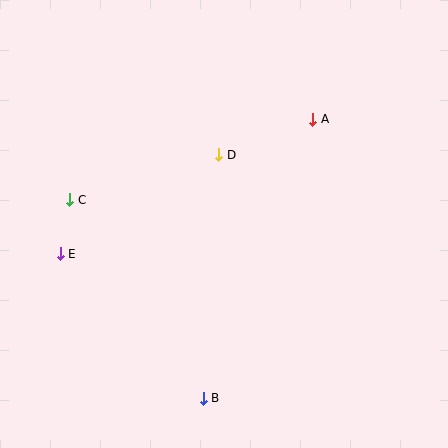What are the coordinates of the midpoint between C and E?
The midpoint between C and E is at (65, 227).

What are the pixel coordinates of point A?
Point A is at (313, 119).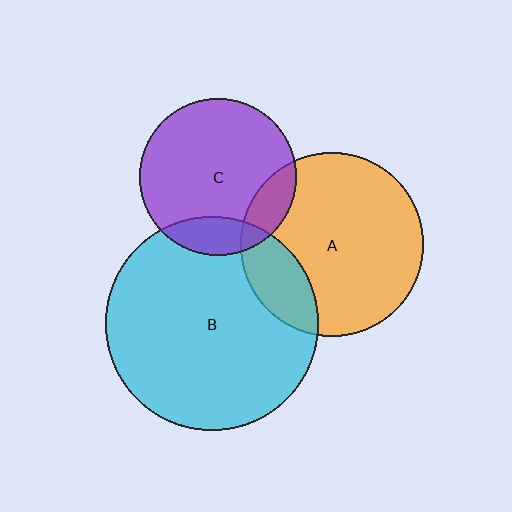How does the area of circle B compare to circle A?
Approximately 1.4 times.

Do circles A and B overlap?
Yes.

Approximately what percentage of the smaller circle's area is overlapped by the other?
Approximately 20%.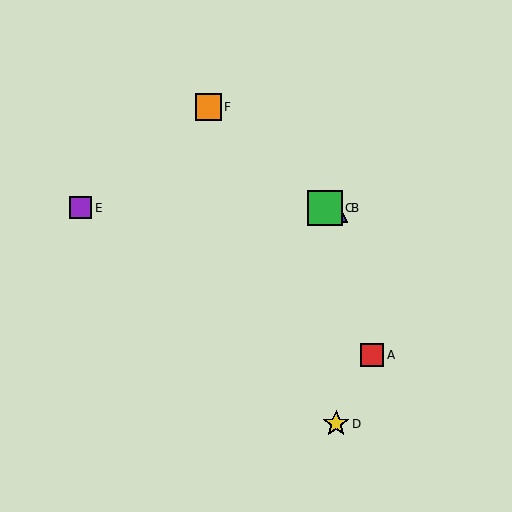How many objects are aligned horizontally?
3 objects (B, C, E) are aligned horizontally.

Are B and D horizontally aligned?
No, B is at y≈208 and D is at y≈424.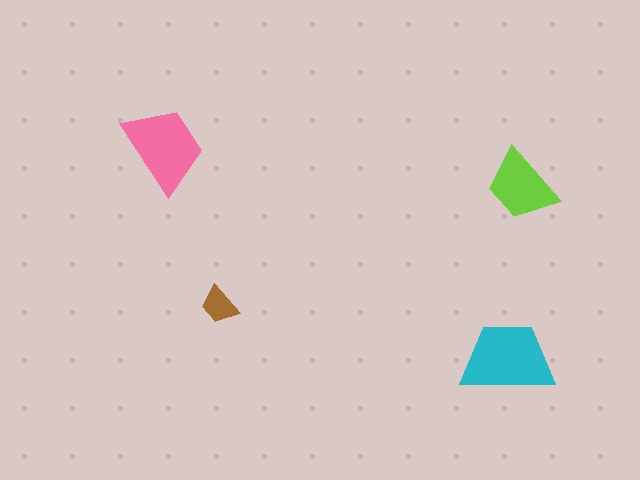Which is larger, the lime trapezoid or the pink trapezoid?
The pink one.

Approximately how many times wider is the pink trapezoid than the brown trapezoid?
About 2.5 times wider.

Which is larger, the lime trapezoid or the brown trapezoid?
The lime one.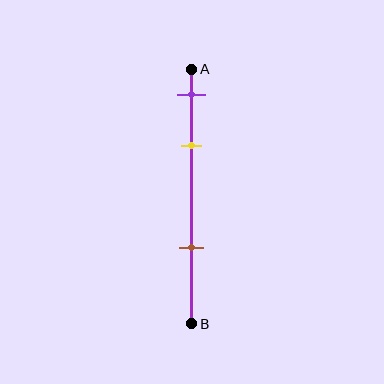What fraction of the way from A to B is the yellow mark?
The yellow mark is approximately 30% (0.3) of the way from A to B.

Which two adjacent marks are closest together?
The purple and yellow marks are the closest adjacent pair.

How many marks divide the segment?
There are 3 marks dividing the segment.